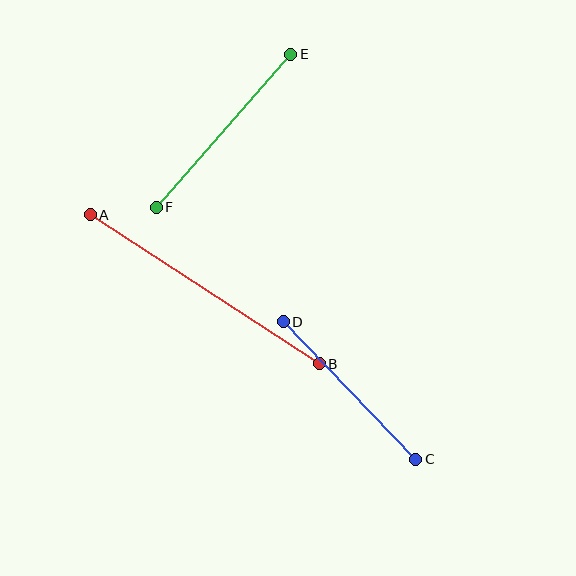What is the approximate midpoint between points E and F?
The midpoint is at approximately (223, 131) pixels.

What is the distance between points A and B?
The distance is approximately 273 pixels.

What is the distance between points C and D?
The distance is approximately 191 pixels.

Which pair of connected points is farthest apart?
Points A and B are farthest apart.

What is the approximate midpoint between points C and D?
The midpoint is at approximately (349, 391) pixels.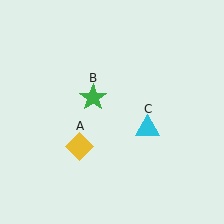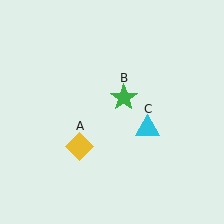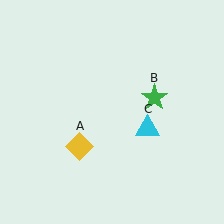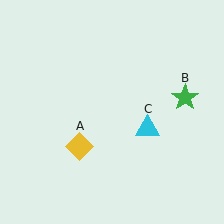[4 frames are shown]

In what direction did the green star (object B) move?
The green star (object B) moved right.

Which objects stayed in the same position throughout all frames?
Yellow diamond (object A) and cyan triangle (object C) remained stationary.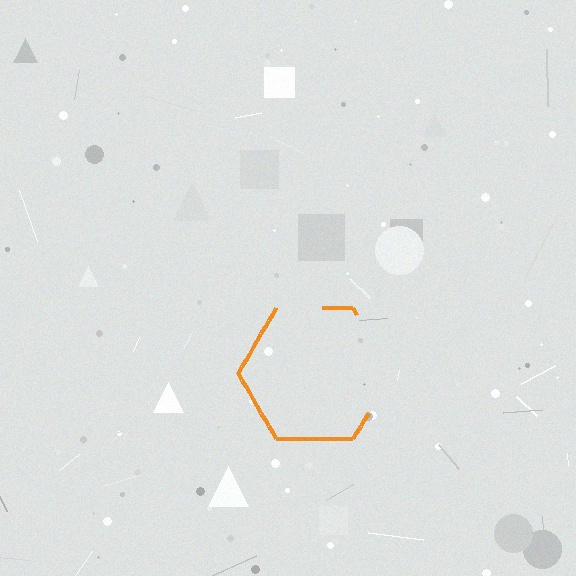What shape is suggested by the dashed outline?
The dashed outline suggests a hexagon.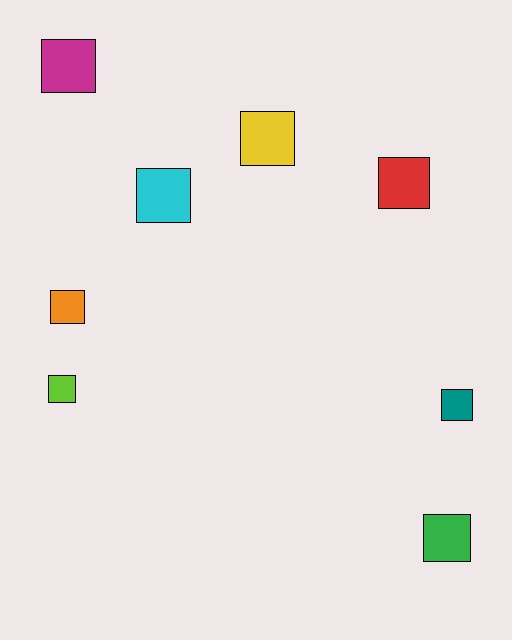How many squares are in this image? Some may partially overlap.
There are 8 squares.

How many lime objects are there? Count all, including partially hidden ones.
There is 1 lime object.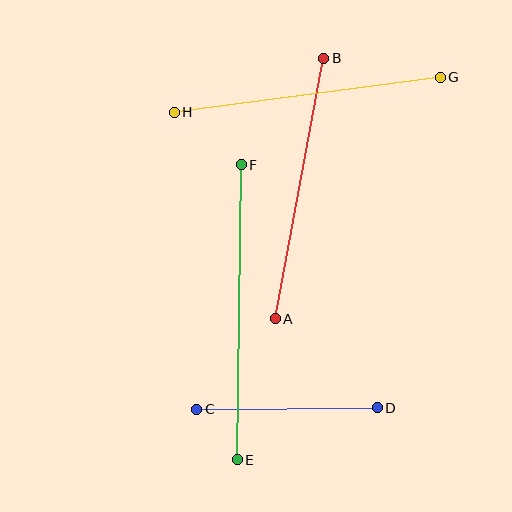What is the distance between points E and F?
The distance is approximately 295 pixels.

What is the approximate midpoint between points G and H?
The midpoint is at approximately (307, 95) pixels.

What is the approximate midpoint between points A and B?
The midpoint is at approximately (300, 189) pixels.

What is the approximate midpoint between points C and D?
The midpoint is at approximately (287, 409) pixels.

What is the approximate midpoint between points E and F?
The midpoint is at approximately (239, 312) pixels.